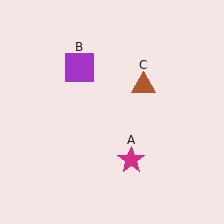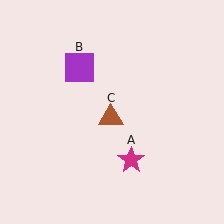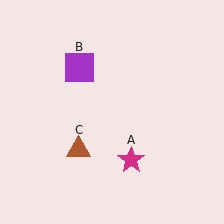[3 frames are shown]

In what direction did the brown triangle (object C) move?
The brown triangle (object C) moved down and to the left.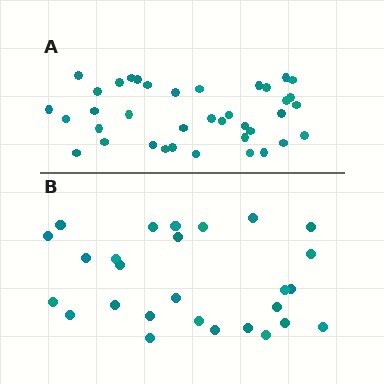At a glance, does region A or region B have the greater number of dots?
Region A (the top region) has more dots.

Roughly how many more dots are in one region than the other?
Region A has roughly 12 or so more dots than region B.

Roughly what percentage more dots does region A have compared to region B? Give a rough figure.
About 40% more.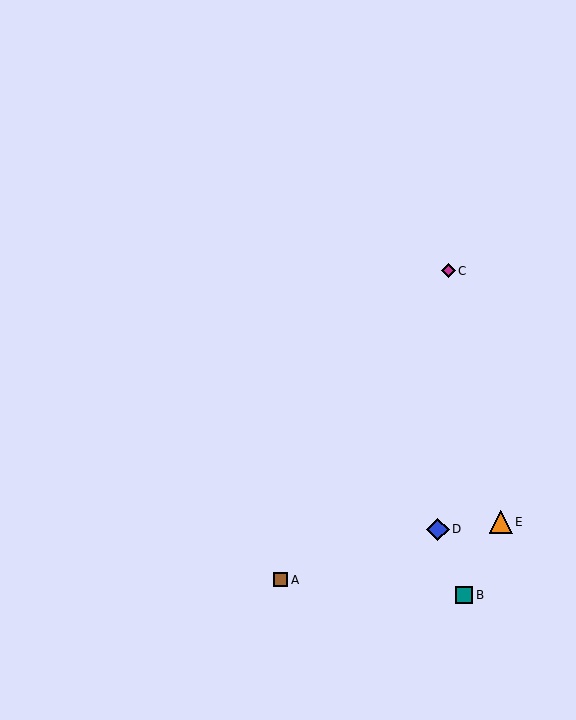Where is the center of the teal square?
The center of the teal square is at (464, 595).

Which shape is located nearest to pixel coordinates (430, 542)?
The blue diamond (labeled D) at (438, 529) is nearest to that location.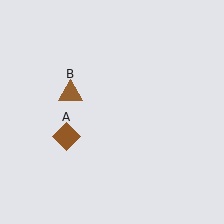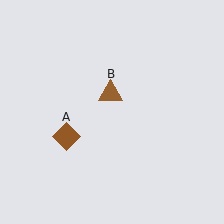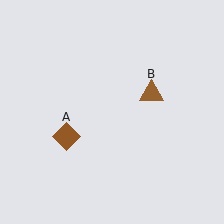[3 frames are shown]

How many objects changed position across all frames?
1 object changed position: brown triangle (object B).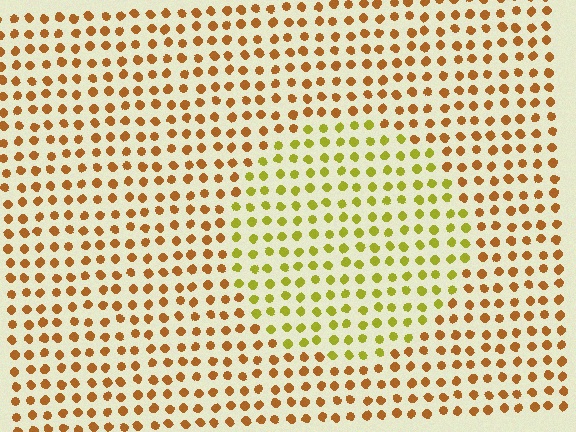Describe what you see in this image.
The image is filled with small brown elements in a uniform arrangement. A circle-shaped region is visible where the elements are tinted to a slightly different hue, forming a subtle color boundary.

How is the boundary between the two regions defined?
The boundary is defined purely by a slight shift in hue (about 39 degrees). Spacing, size, and orientation are identical on both sides.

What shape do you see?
I see a circle.